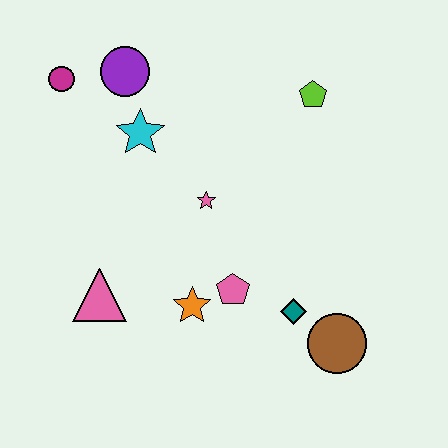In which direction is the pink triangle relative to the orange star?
The pink triangle is to the left of the orange star.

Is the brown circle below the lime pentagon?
Yes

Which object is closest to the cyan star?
The purple circle is closest to the cyan star.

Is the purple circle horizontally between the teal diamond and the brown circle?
No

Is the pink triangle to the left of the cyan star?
Yes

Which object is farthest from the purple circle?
The brown circle is farthest from the purple circle.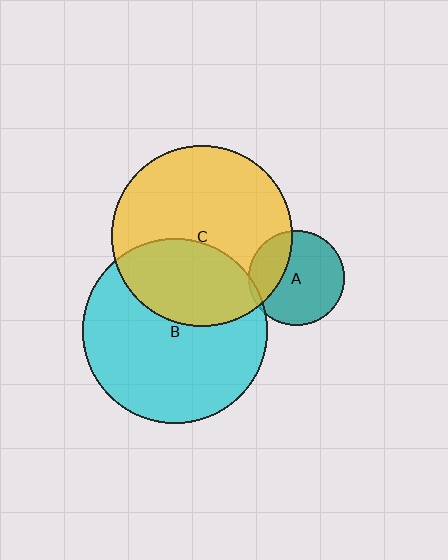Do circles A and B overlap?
Yes.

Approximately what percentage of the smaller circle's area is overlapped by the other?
Approximately 5%.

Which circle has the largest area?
Circle B (cyan).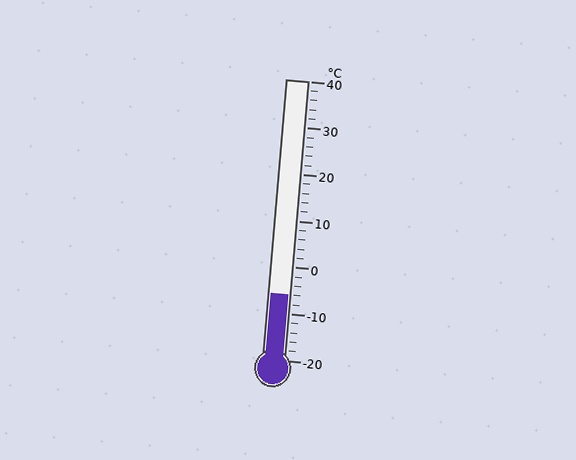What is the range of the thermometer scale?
The thermometer scale ranges from -20°C to 40°C.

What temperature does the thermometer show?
The thermometer shows approximately -6°C.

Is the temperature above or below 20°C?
The temperature is below 20°C.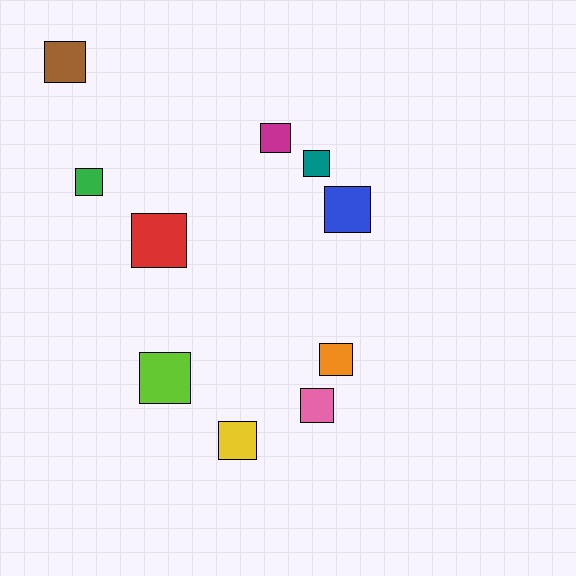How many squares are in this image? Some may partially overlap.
There are 10 squares.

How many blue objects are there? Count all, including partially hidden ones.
There is 1 blue object.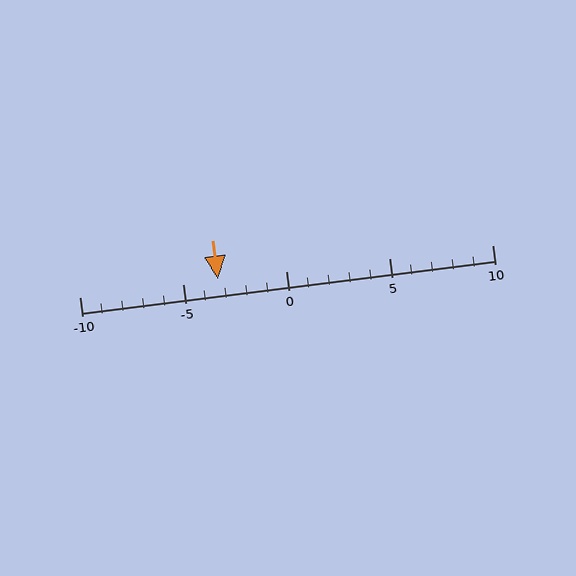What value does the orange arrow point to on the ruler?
The orange arrow points to approximately -3.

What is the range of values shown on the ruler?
The ruler shows values from -10 to 10.